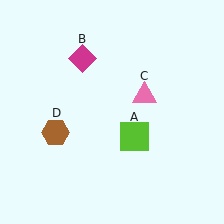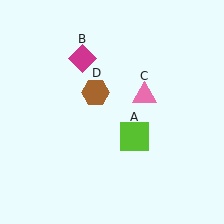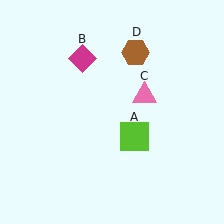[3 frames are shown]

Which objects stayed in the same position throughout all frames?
Lime square (object A) and magenta diamond (object B) and pink triangle (object C) remained stationary.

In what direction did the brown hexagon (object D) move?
The brown hexagon (object D) moved up and to the right.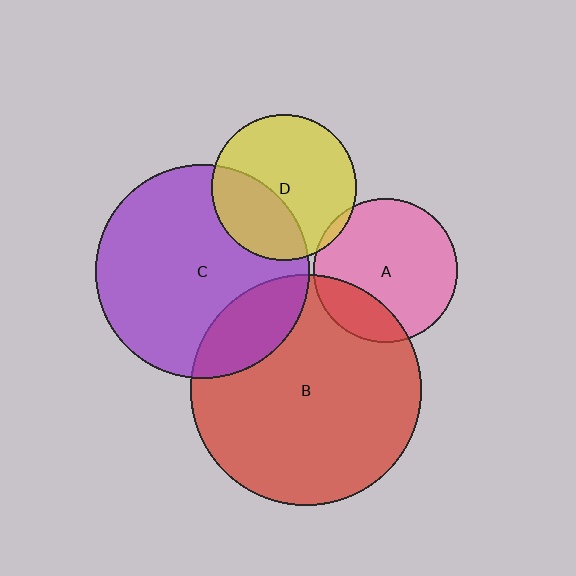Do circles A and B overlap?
Yes.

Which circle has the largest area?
Circle B (red).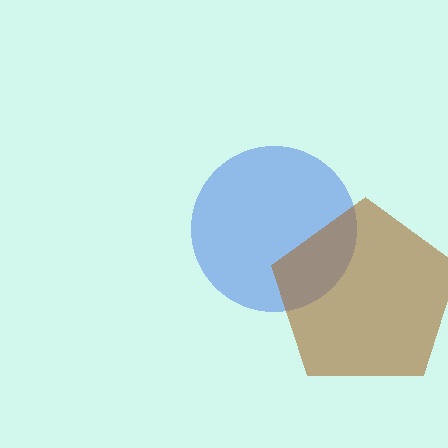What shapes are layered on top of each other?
The layered shapes are: a blue circle, a brown pentagon.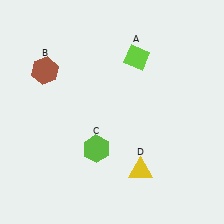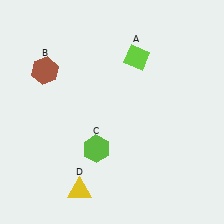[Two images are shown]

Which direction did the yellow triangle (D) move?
The yellow triangle (D) moved left.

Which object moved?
The yellow triangle (D) moved left.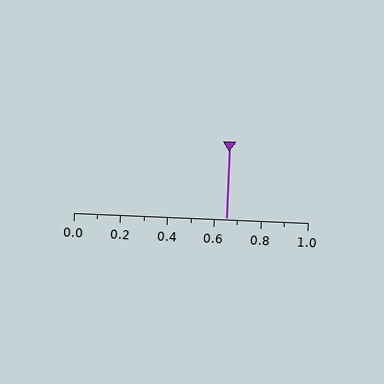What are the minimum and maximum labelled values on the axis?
The axis runs from 0.0 to 1.0.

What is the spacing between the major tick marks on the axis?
The major ticks are spaced 0.2 apart.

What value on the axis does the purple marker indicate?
The marker indicates approximately 0.65.